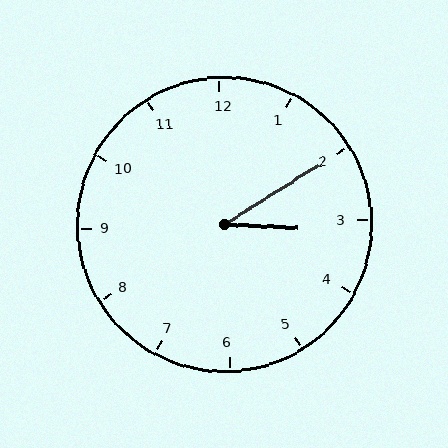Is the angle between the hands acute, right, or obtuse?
It is acute.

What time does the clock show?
3:10.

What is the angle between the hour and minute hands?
Approximately 35 degrees.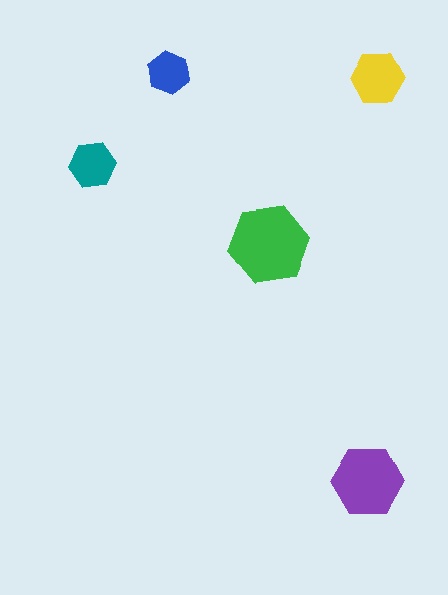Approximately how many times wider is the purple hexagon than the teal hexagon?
About 1.5 times wider.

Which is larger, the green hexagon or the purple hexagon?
The green one.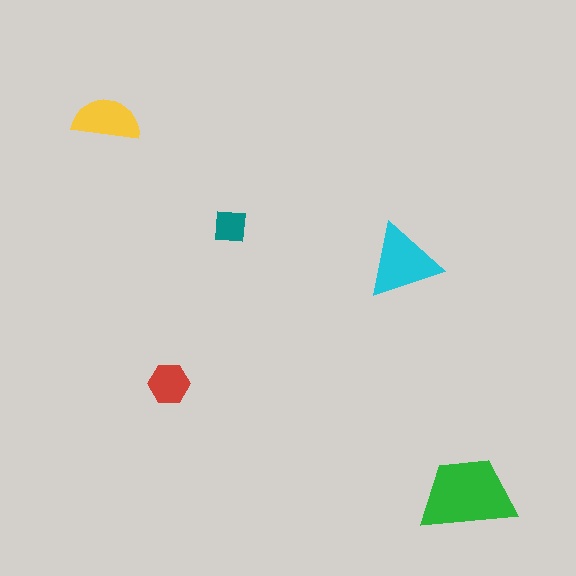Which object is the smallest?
The teal square.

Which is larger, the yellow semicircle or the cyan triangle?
The cyan triangle.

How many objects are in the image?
There are 5 objects in the image.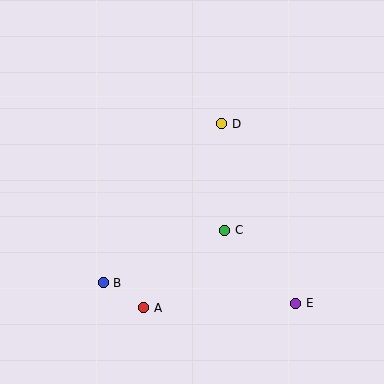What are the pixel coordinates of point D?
Point D is at (222, 124).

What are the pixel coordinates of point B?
Point B is at (103, 283).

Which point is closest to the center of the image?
Point C at (225, 230) is closest to the center.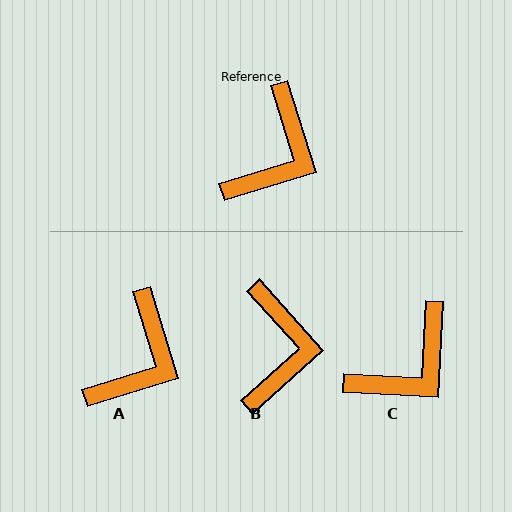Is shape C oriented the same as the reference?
No, it is off by about 20 degrees.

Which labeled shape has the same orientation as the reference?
A.